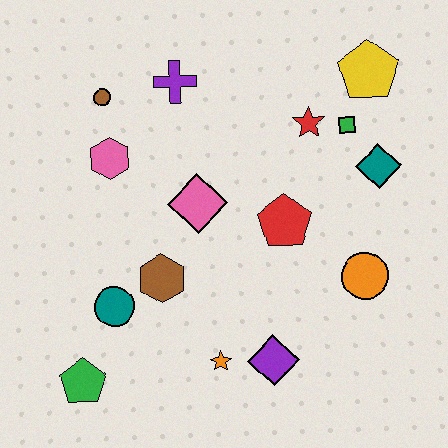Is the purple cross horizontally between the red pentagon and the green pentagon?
Yes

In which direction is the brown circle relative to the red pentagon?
The brown circle is to the left of the red pentagon.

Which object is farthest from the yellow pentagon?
The green pentagon is farthest from the yellow pentagon.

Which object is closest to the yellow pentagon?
The green square is closest to the yellow pentagon.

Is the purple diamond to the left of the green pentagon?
No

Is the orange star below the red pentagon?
Yes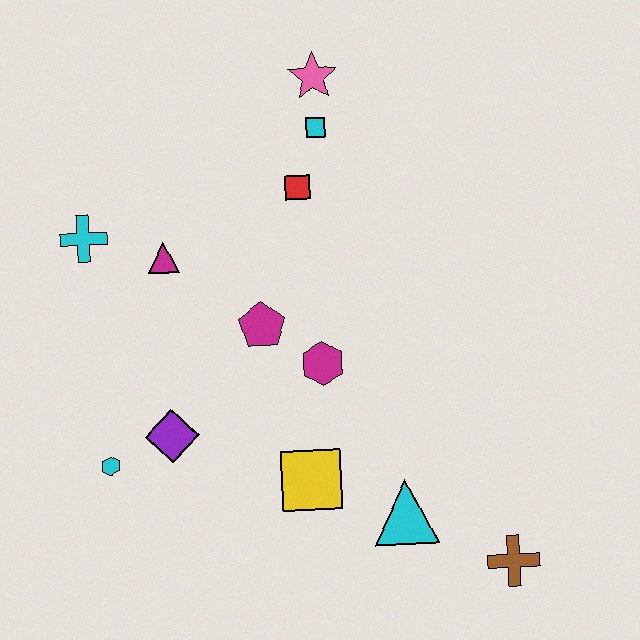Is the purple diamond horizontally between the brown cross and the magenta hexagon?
No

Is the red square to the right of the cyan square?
No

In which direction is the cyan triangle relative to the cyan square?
The cyan triangle is below the cyan square.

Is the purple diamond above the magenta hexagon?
No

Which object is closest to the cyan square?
The pink star is closest to the cyan square.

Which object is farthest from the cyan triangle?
The pink star is farthest from the cyan triangle.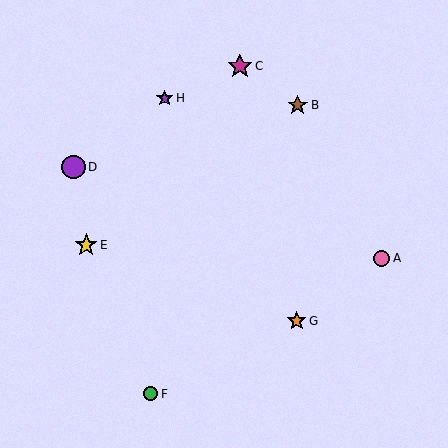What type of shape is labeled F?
Shape F is a green circle.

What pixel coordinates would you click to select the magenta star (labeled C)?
Click at (240, 66) to select the magenta star C.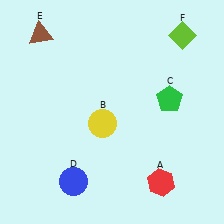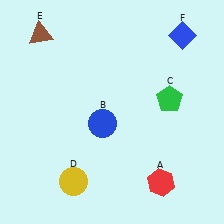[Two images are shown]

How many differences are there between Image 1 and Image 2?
There are 3 differences between the two images.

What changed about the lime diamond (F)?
In Image 1, F is lime. In Image 2, it changed to blue.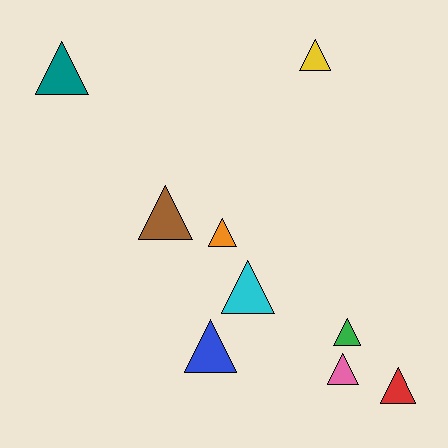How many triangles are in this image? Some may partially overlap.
There are 9 triangles.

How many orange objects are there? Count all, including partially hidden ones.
There is 1 orange object.